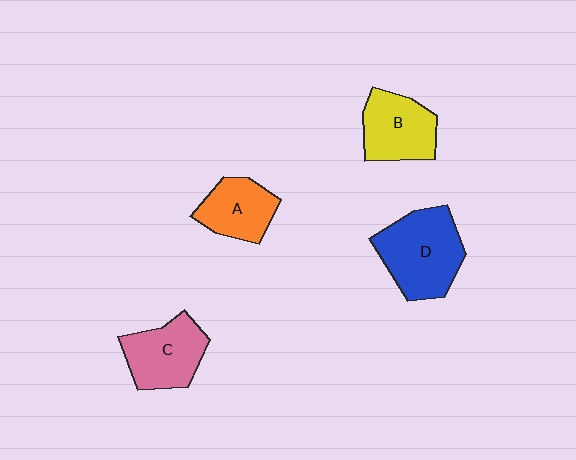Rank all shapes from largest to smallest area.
From largest to smallest: D (blue), C (pink), B (yellow), A (orange).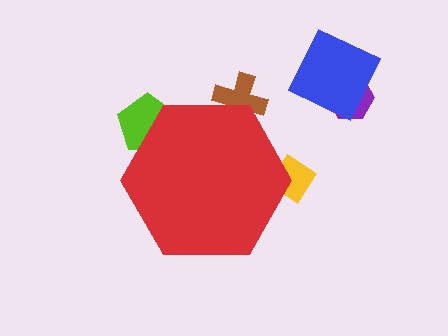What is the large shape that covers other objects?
A red hexagon.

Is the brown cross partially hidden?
Yes, the brown cross is partially hidden behind the red hexagon.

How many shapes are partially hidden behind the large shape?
3 shapes are partially hidden.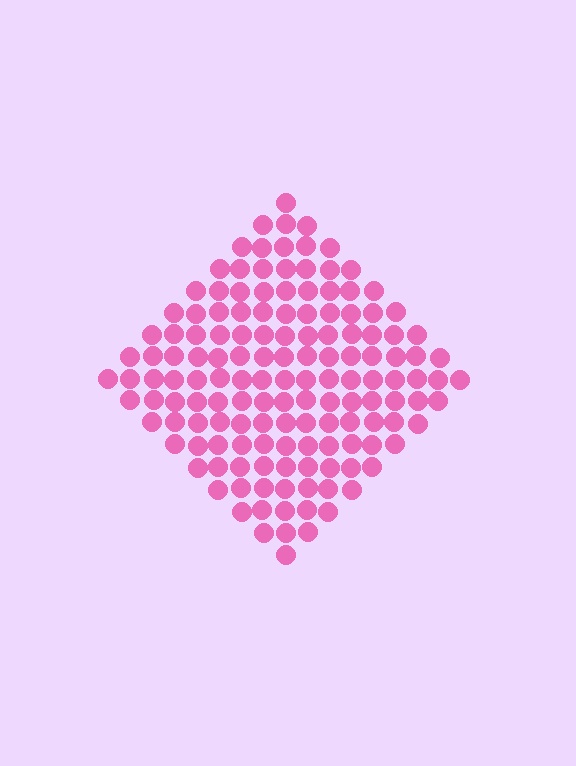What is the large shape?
The large shape is a diamond.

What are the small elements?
The small elements are circles.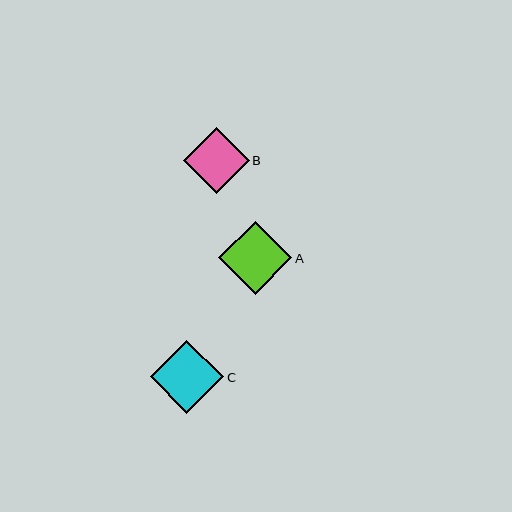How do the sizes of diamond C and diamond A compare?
Diamond C and diamond A are approximately the same size.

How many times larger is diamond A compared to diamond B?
Diamond A is approximately 1.1 times the size of diamond B.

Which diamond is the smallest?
Diamond B is the smallest with a size of approximately 66 pixels.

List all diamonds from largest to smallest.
From largest to smallest: C, A, B.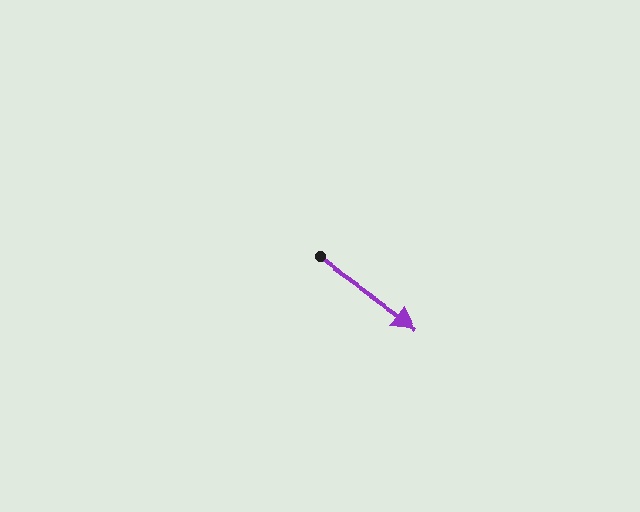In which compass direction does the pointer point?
Southeast.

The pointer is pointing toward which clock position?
Roughly 4 o'clock.